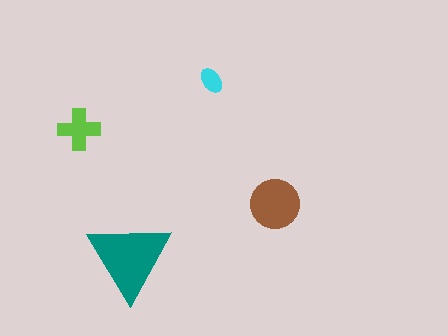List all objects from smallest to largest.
The cyan ellipse, the lime cross, the brown circle, the teal triangle.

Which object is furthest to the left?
The lime cross is leftmost.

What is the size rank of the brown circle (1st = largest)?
2nd.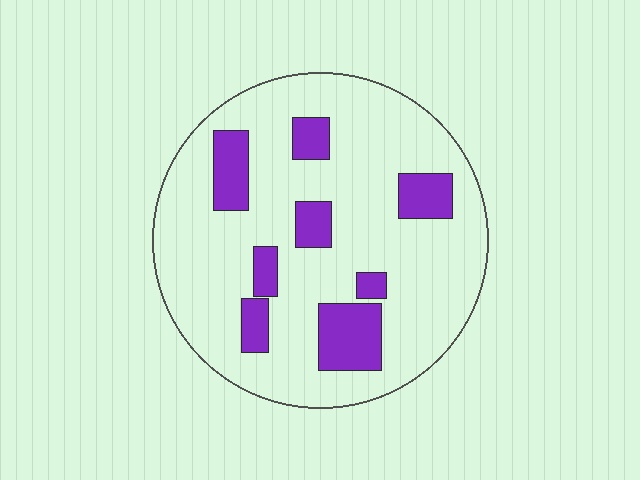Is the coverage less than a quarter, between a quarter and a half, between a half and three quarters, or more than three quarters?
Less than a quarter.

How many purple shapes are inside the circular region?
8.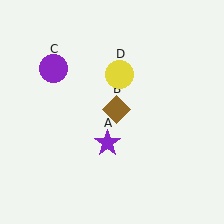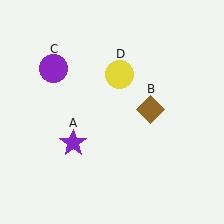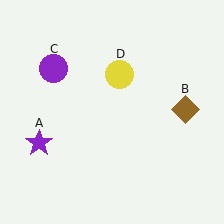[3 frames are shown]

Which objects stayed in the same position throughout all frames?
Purple circle (object C) and yellow circle (object D) remained stationary.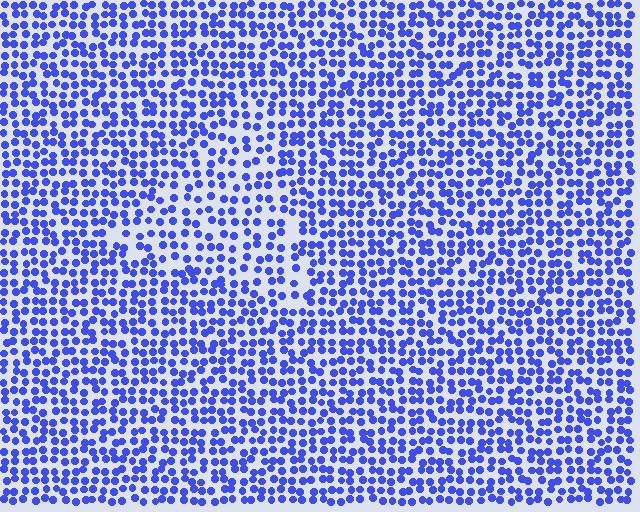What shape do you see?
I see a triangle.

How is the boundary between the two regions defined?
The boundary is defined by a change in element density (approximately 1.5x ratio). All elements are the same color, size, and shape.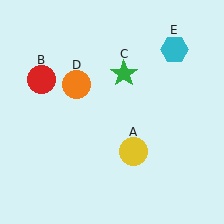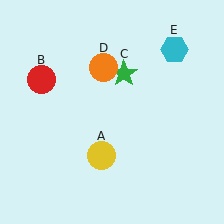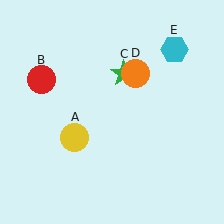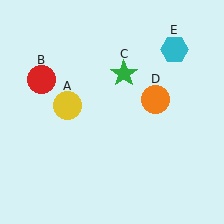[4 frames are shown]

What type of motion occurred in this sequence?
The yellow circle (object A), orange circle (object D) rotated clockwise around the center of the scene.